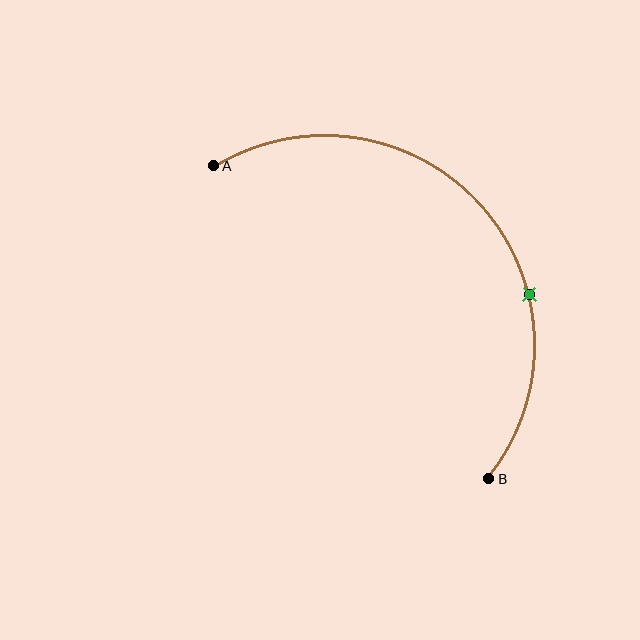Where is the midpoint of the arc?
The arc midpoint is the point on the curve farthest from the straight line joining A and B. It sits above and to the right of that line.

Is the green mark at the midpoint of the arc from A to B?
No. The green mark lies on the arc but is closer to endpoint B. The arc midpoint would be at the point on the curve equidistant along the arc from both A and B.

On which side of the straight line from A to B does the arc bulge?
The arc bulges above and to the right of the straight line connecting A and B.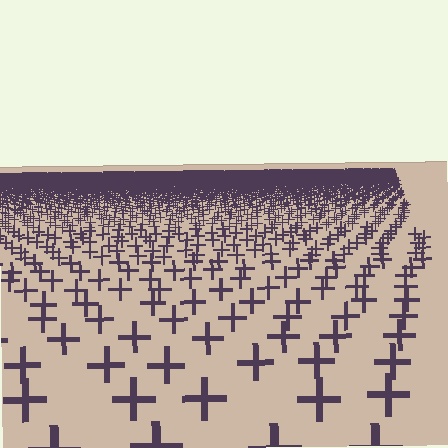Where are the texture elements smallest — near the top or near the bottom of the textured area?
Near the top.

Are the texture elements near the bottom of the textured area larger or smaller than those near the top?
Larger. Near the bottom, elements are closer to the viewer and appear at a bigger on-screen size.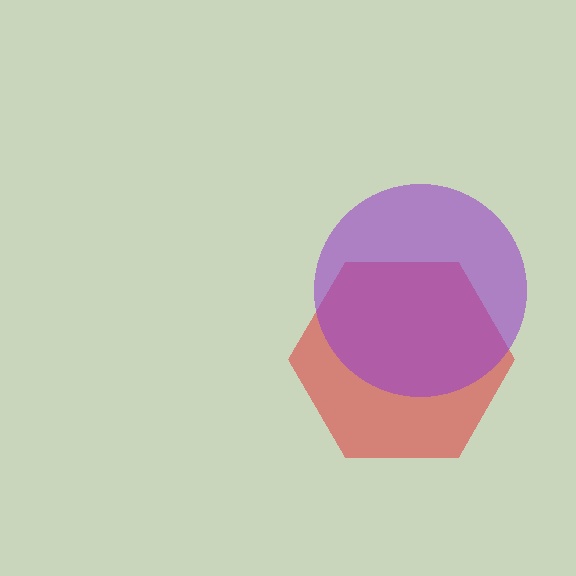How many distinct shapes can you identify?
There are 2 distinct shapes: a red hexagon, a purple circle.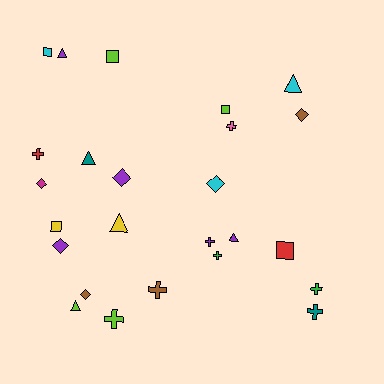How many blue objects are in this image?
There are no blue objects.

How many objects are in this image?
There are 25 objects.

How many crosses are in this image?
There are 8 crosses.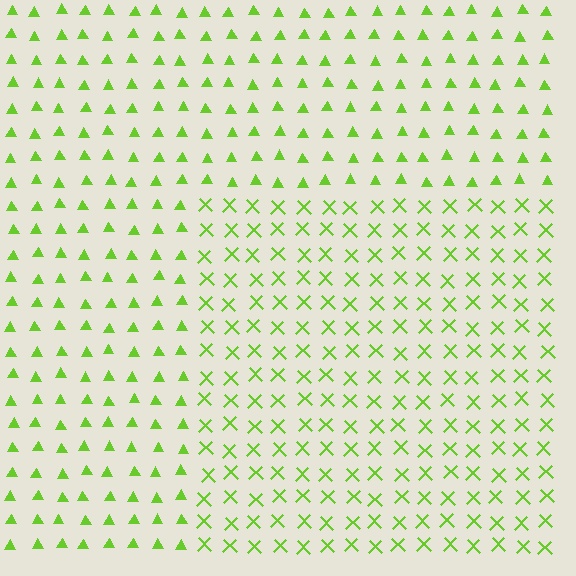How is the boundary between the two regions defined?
The boundary is defined by a change in element shape: X marks inside vs. triangles outside. All elements share the same color and spacing.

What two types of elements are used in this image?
The image uses X marks inside the rectangle region and triangles outside it.